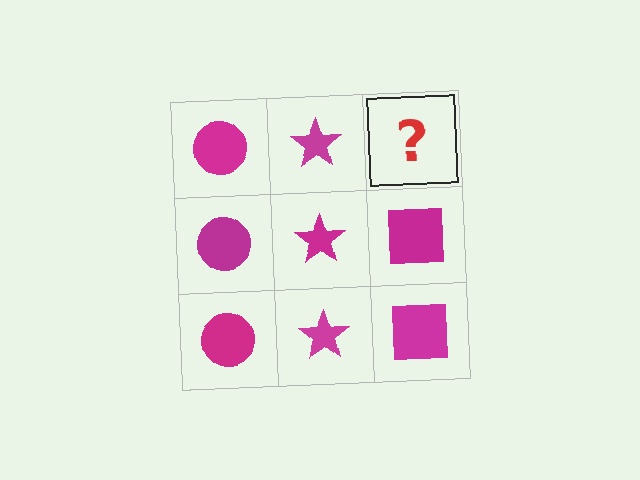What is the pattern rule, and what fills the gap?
The rule is that each column has a consistent shape. The gap should be filled with a magenta square.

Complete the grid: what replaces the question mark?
The question mark should be replaced with a magenta square.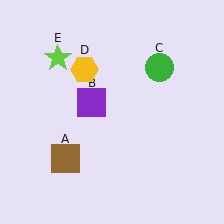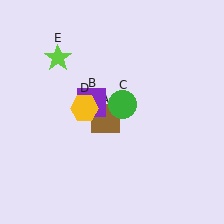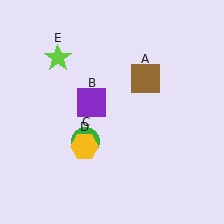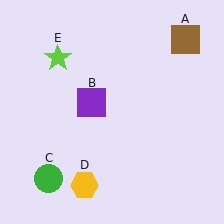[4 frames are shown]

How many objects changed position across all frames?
3 objects changed position: brown square (object A), green circle (object C), yellow hexagon (object D).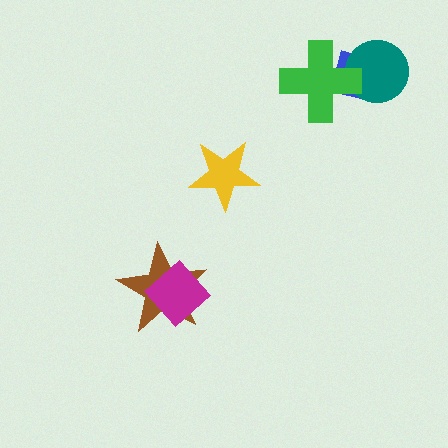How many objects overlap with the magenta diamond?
1 object overlaps with the magenta diamond.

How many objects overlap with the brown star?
1 object overlaps with the brown star.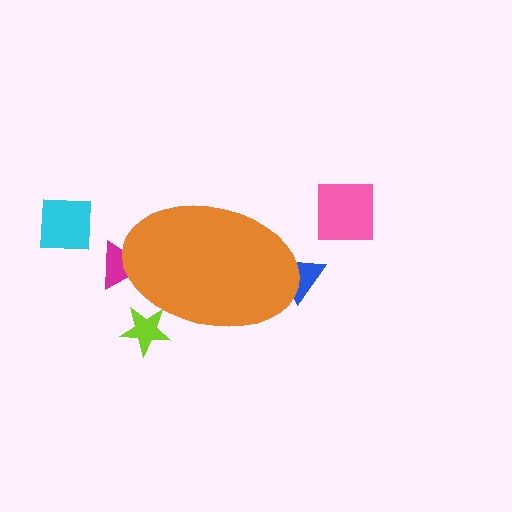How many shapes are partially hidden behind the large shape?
3 shapes are partially hidden.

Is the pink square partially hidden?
No, the pink square is fully visible.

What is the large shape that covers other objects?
An orange ellipse.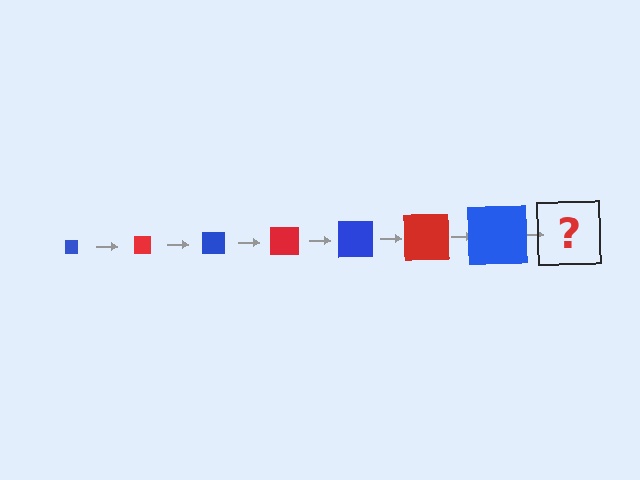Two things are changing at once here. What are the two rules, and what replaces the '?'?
The two rules are that the square grows larger each step and the color cycles through blue and red. The '?' should be a red square, larger than the previous one.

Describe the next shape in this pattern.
It should be a red square, larger than the previous one.